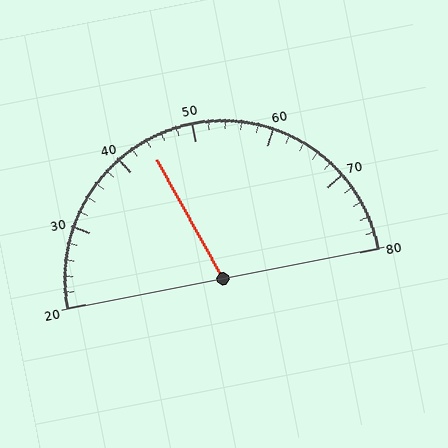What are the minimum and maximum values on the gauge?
The gauge ranges from 20 to 80.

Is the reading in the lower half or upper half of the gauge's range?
The reading is in the lower half of the range (20 to 80).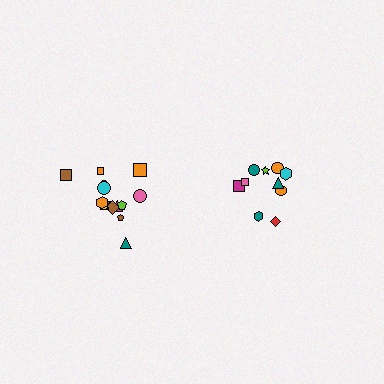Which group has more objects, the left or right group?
The left group.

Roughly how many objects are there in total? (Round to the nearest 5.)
Roughly 25 objects in total.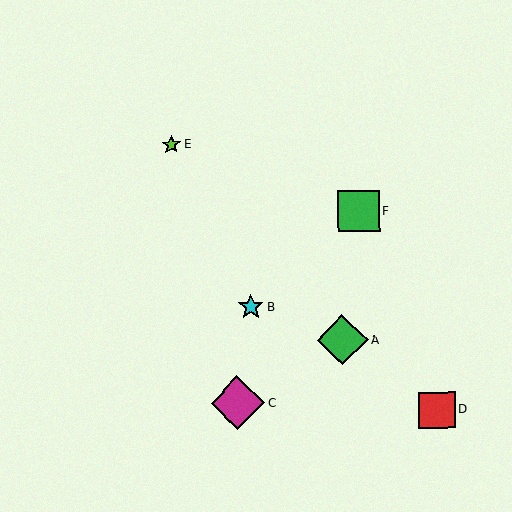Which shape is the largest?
The magenta diamond (labeled C) is the largest.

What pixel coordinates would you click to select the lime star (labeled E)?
Click at (171, 145) to select the lime star E.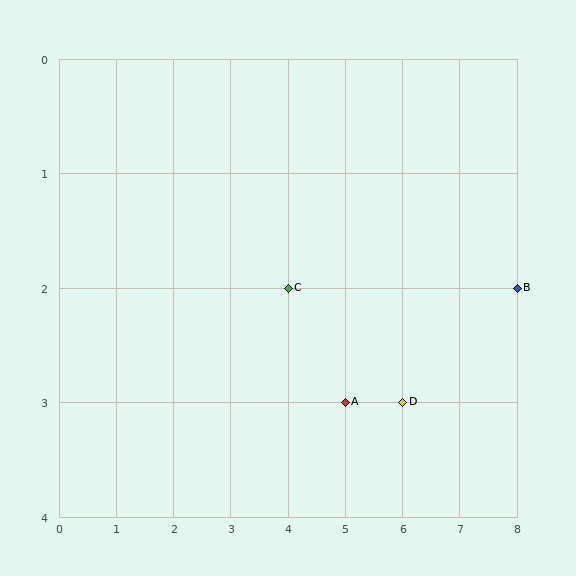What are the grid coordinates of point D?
Point D is at grid coordinates (6, 3).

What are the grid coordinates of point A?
Point A is at grid coordinates (5, 3).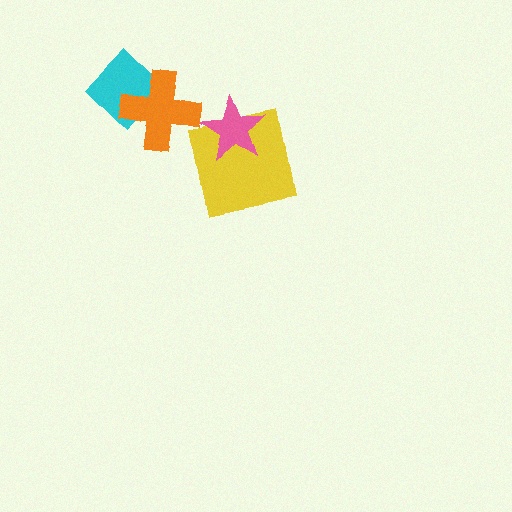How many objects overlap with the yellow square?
1 object overlaps with the yellow square.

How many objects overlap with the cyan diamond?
1 object overlaps with the cyan diamond.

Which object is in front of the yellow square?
The pink star is in front of the yellow square.